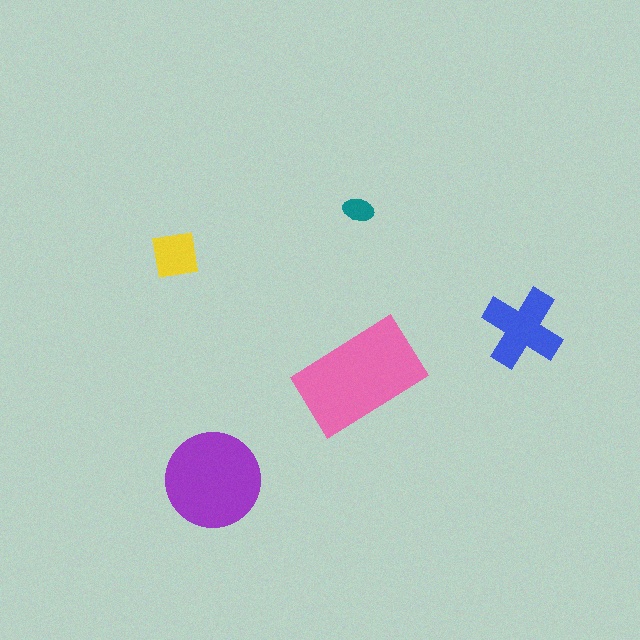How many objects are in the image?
There are 5 objects in the image.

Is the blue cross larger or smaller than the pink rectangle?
Smaller.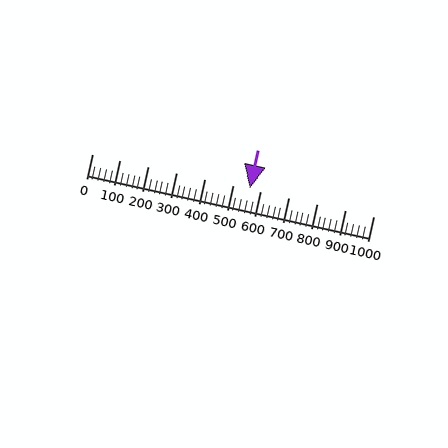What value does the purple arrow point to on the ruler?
The purple arrow points to approximately 562.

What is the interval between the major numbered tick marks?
The major tick marks are spaced 100 units apart.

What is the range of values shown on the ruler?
The ruler shows values from 0 to 1000.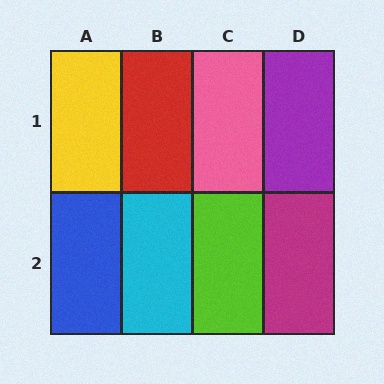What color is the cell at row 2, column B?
Cyan.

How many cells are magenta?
1 cell is magenta.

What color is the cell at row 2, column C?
Lime.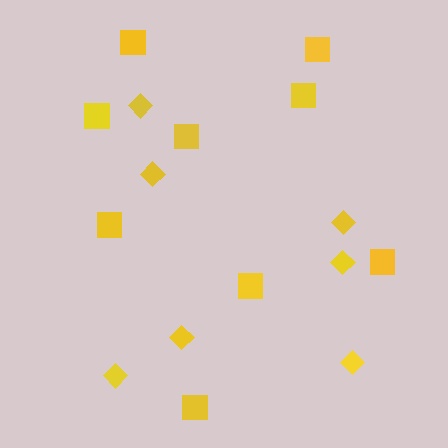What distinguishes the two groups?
There are 2 groups: one group of squares (9) and one group of diamonds (7).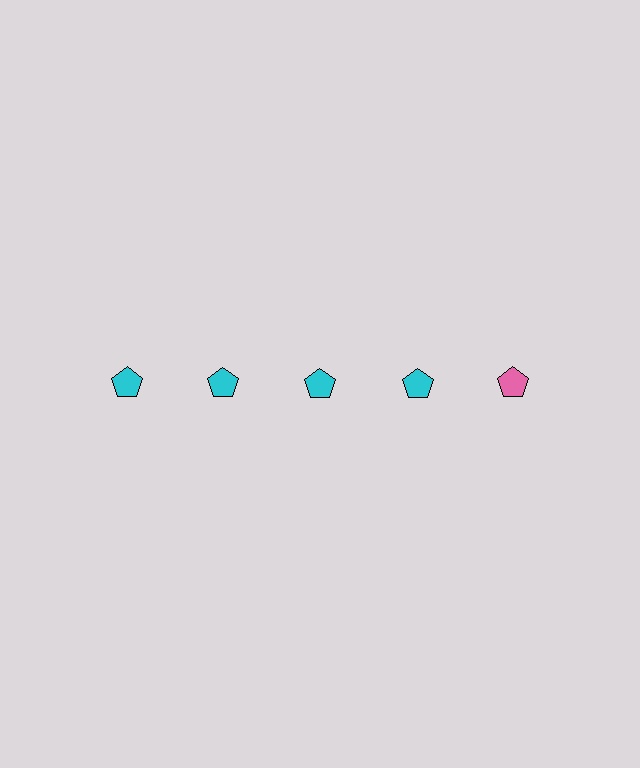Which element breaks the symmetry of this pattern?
The pink pentagon in the top row, rightmost column breaks the symmetry. All other shapes are cyan pentagons.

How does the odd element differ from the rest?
It has a different color: pink instead of cyan.